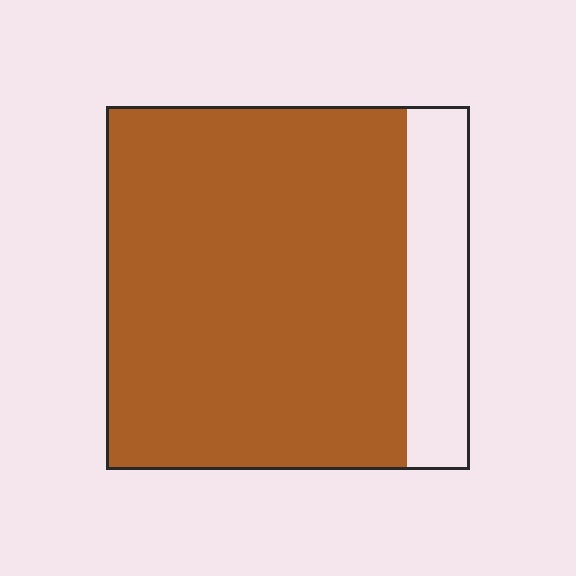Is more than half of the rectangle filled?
Yes.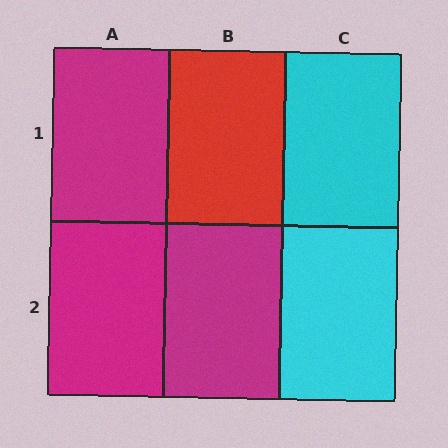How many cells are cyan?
2 cells are cyan.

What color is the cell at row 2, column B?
Magenta.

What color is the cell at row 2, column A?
Magenta.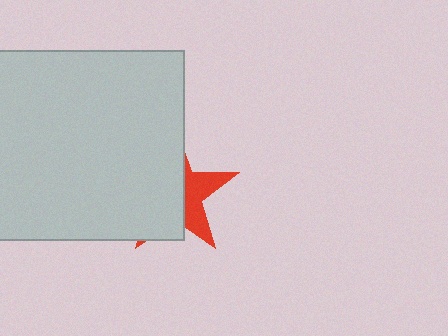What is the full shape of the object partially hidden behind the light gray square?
The partially hidden object is a red star.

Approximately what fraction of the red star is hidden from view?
Roughly 65% of the red star is hidden behind the light gray square.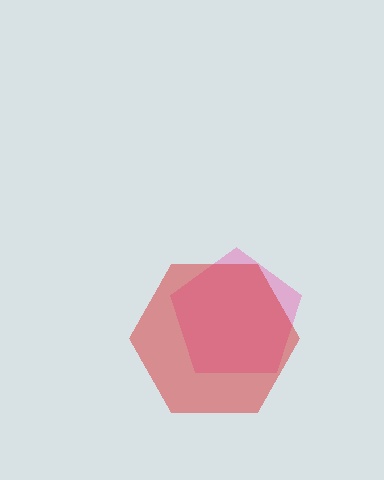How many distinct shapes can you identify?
There are 2 distinct shapes: a pink pentagon, a red hexagon.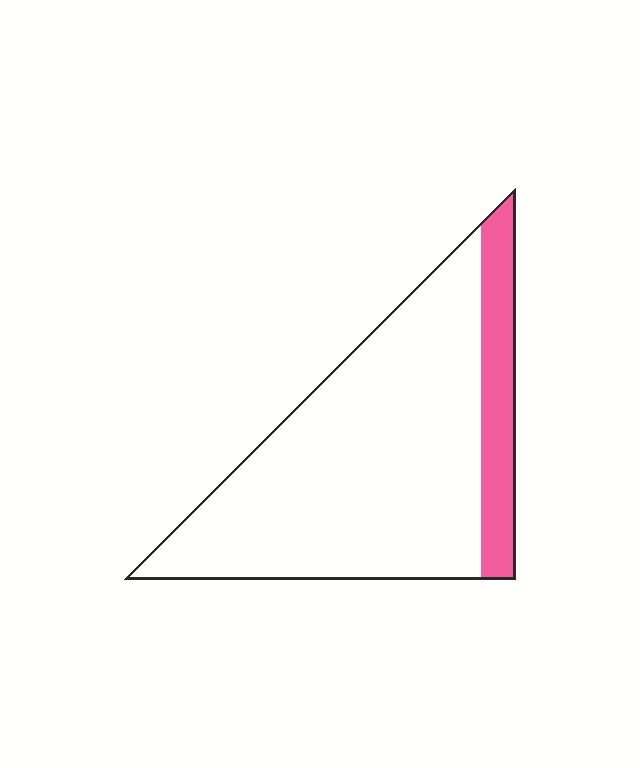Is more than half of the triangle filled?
No.